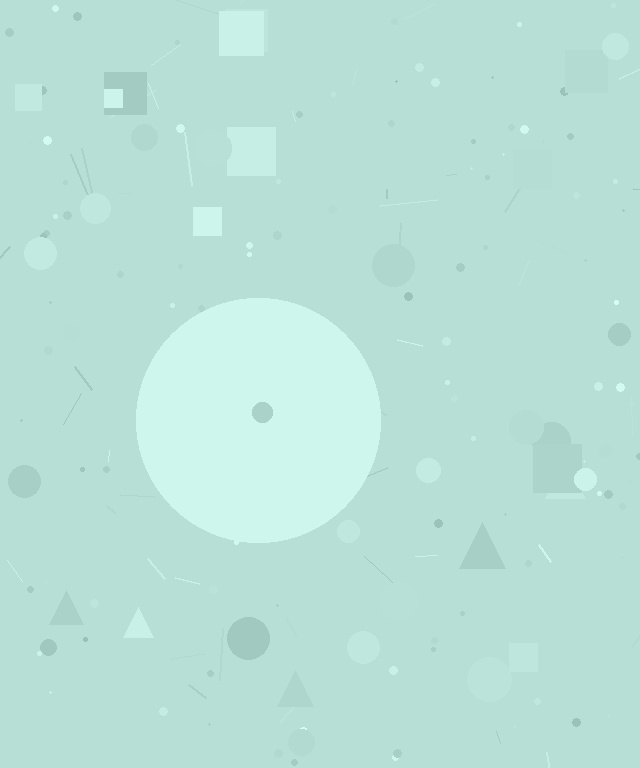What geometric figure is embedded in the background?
A circle is embedded in the background.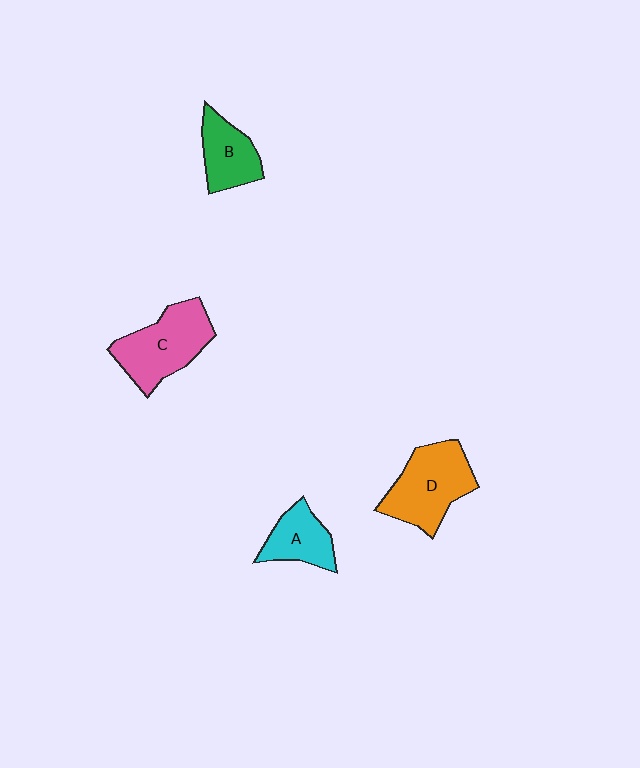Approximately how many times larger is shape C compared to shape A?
Approximately 1.6 times.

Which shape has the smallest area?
Shape A (cyan).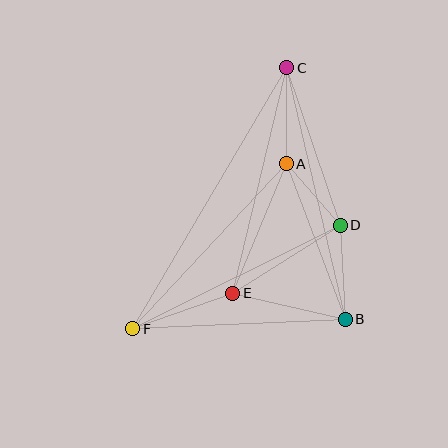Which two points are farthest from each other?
Points C and F are farthest from each other.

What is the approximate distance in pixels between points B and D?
The distance between B and D is approximately 94 pixels.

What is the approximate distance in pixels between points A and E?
The distance between A and E is approximately 140 pixels.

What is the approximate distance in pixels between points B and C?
The distance between B and C is approximately 258 pixels.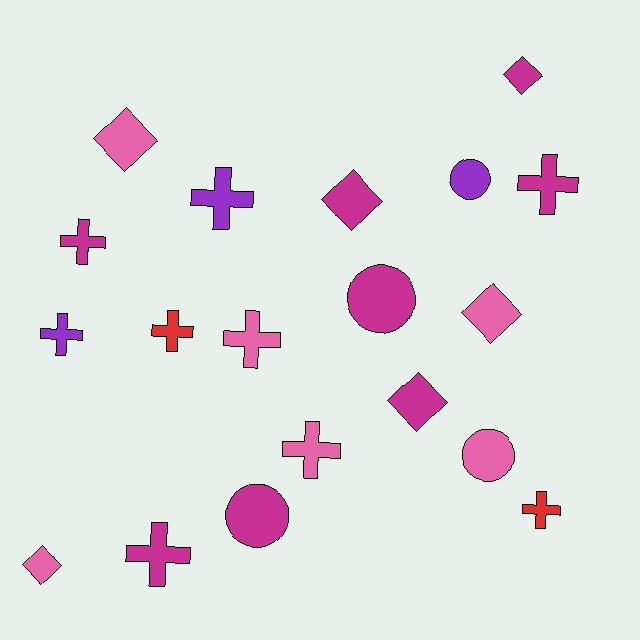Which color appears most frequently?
Magenta, with 8 objects.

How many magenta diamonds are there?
There are 3 magenta diamonds.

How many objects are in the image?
There are 19 objects.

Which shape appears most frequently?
Cross, with 9 objects.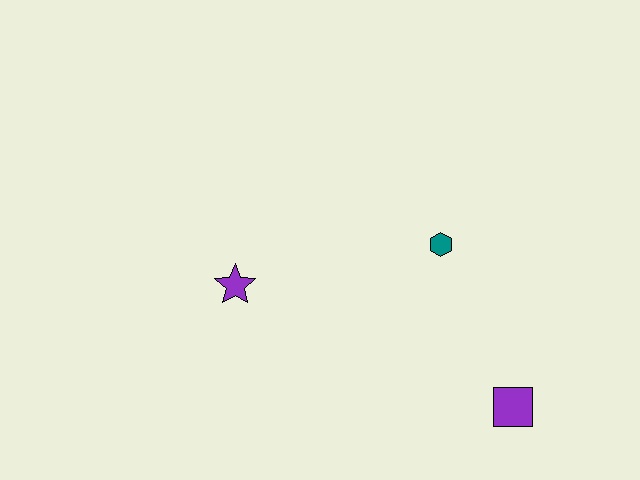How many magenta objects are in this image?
There are no magenta objects.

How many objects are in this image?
There are 3 objects.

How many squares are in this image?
There is 1 square.